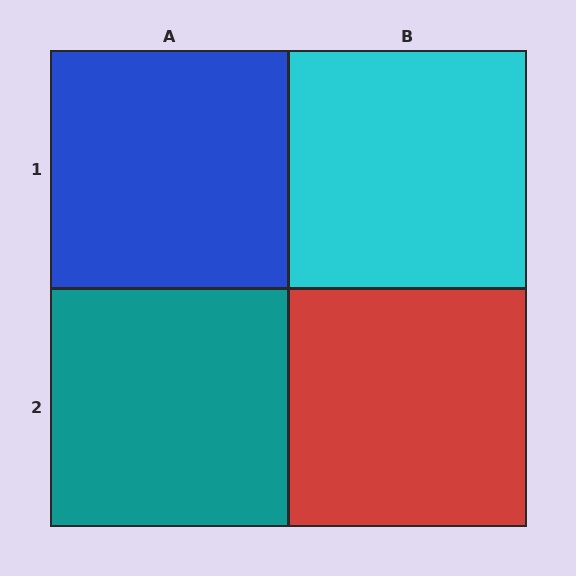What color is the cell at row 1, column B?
Cyan.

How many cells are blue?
1 cell is blue.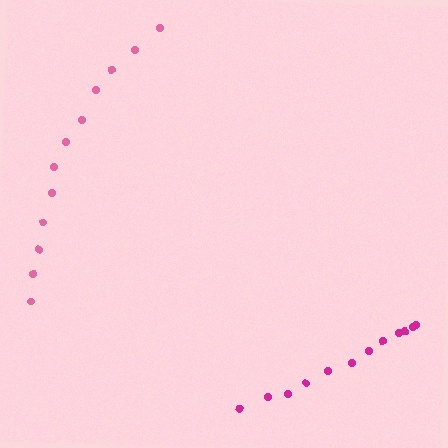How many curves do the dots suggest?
There are 2 distinct paths.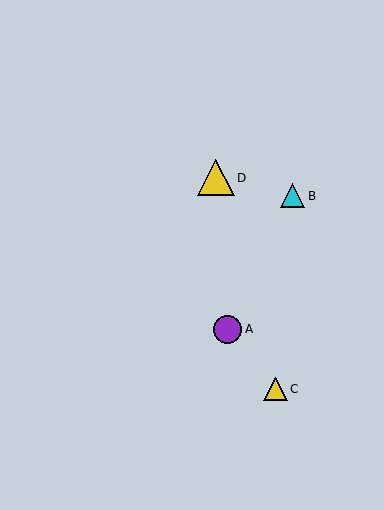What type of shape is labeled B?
Shape B is a cyan triangle.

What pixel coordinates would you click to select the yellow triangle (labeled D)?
Click at (216, 178) to select the yellow triangle D.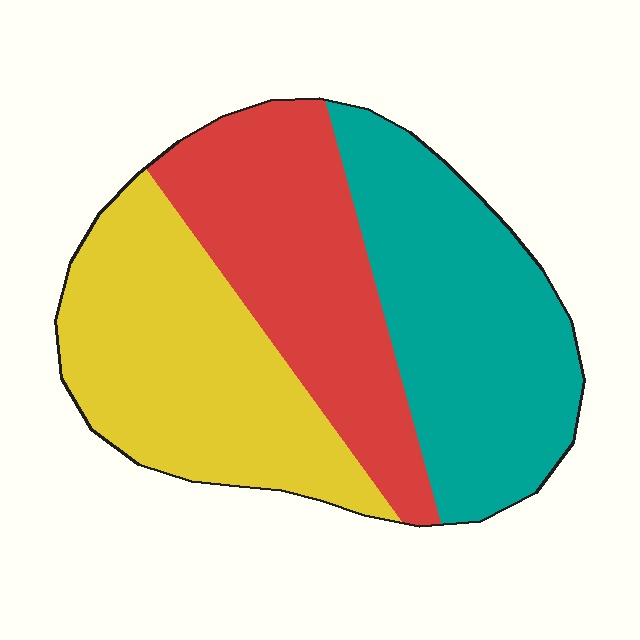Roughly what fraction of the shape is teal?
Teal takes up between a third and a half of the shape.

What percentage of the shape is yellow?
Yellow covers around 35% of the shape.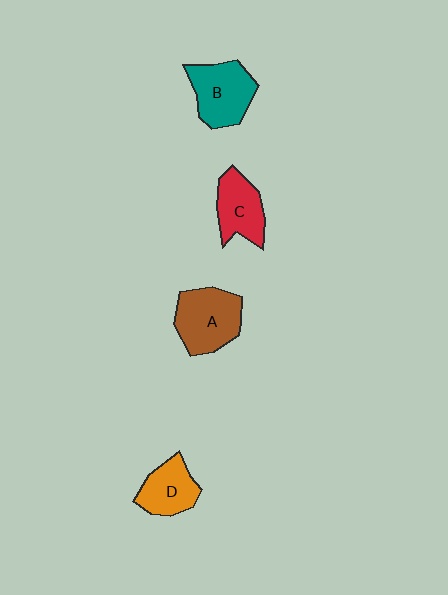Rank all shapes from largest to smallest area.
From largest to smallest: A (brown), B (teal), C (red), D (orange).